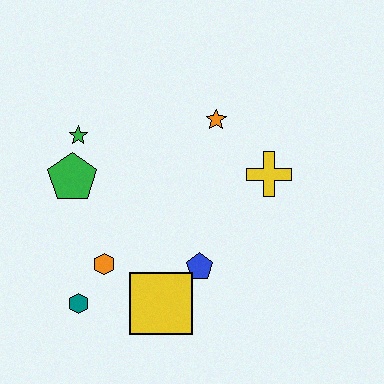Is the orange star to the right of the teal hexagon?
Yes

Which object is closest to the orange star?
The yellow cross is closest to the orange star.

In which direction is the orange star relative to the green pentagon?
The orange star is to the right of the green pentagon.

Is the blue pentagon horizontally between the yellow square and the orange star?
Yes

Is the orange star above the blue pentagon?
Yes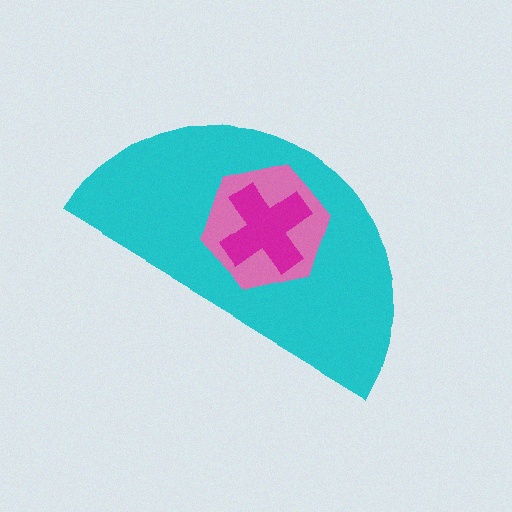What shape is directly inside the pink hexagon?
The magenta cross.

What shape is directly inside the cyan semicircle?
The pink hexagon.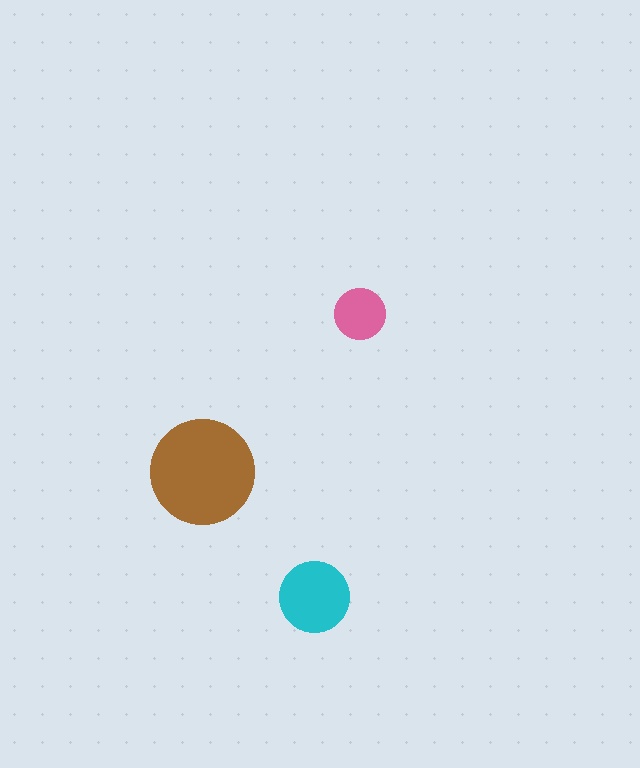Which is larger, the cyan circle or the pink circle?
The cyan one.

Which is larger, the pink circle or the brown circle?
The brown one.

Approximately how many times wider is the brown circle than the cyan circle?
About 1.5 times wider.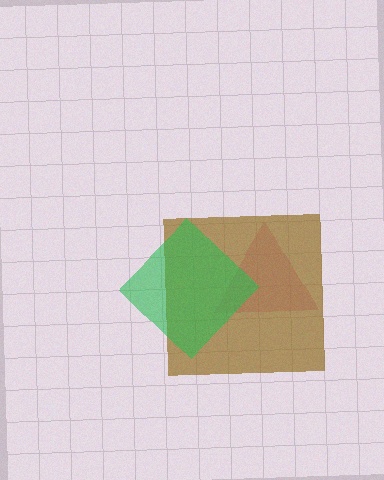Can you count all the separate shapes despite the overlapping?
Yes, there are 3 separate shapes.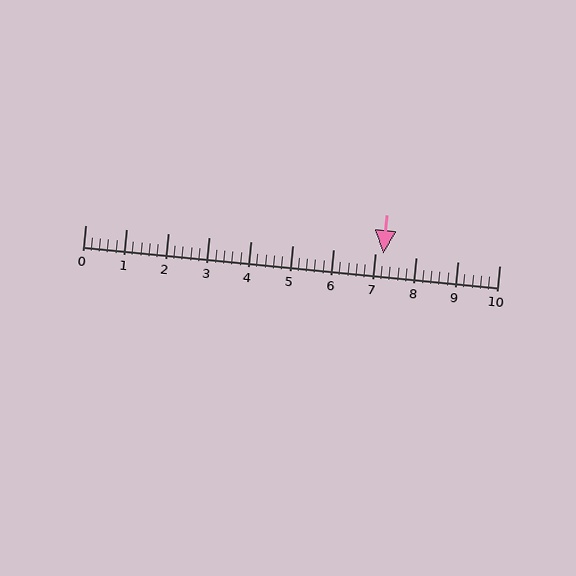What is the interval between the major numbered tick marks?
The major tick marks are spaced 1 units apart.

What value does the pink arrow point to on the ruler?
The pink arrow points to approximately 7.2.